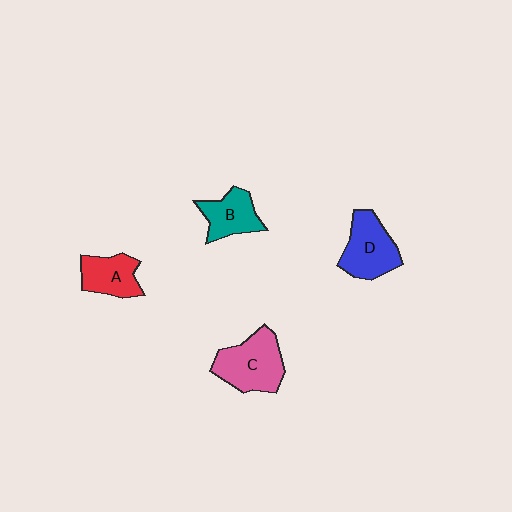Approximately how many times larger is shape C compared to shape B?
Approximately 1.4 times.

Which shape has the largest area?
Shape C (pink).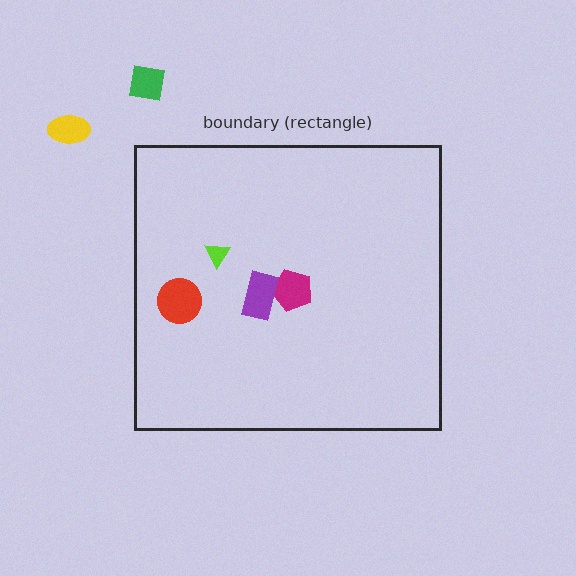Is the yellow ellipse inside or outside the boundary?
Outside.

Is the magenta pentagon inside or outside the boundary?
Inside.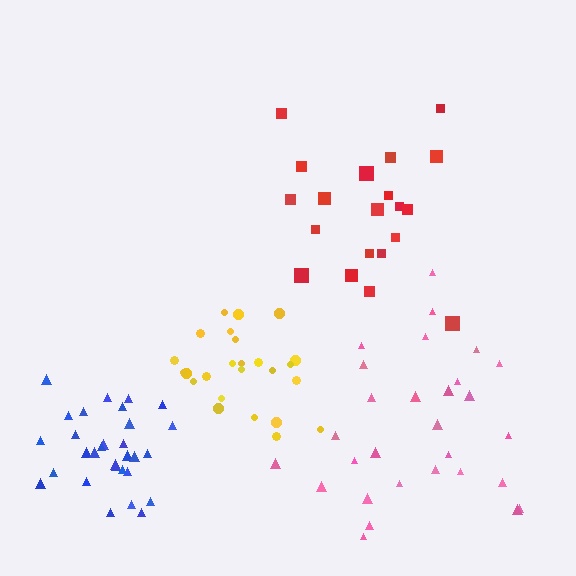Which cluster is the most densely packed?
Yellow.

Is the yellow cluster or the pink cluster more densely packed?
Yellow.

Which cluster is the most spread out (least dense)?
Red.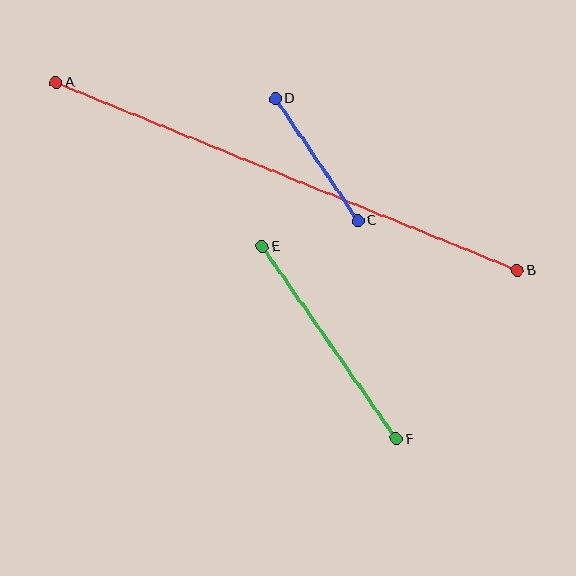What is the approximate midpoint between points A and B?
The midpoint is at approximately (287, 177) pixels.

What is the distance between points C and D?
The distance is approximately 148 pixels.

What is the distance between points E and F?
The distance is approximately 234 pixels.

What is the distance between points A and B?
The distance is approximately 498 pixels.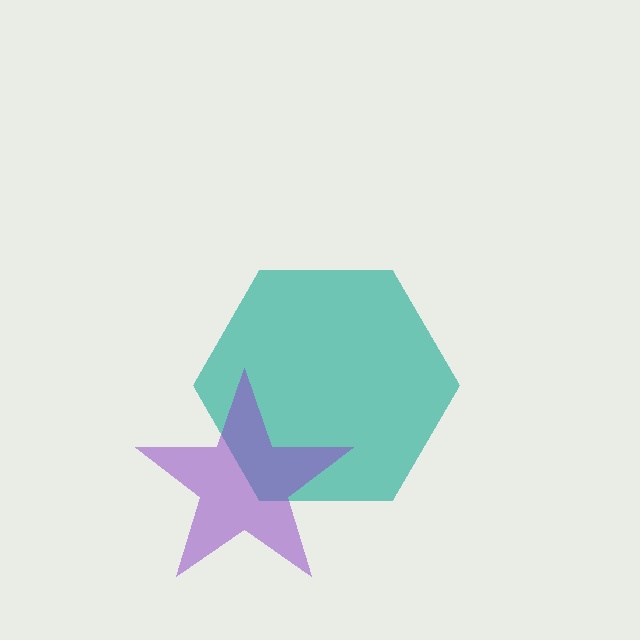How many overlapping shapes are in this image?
There are 2 overlapping shapes in the image.